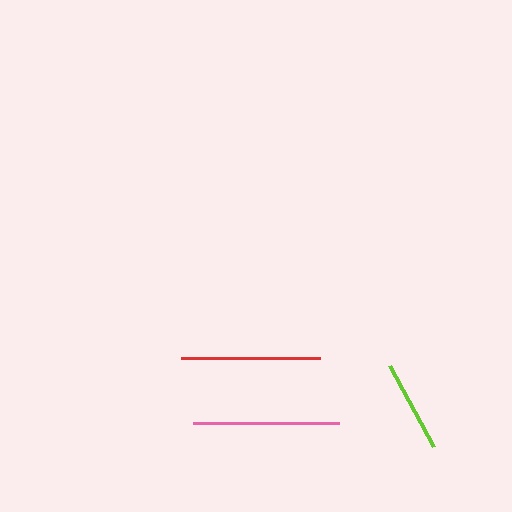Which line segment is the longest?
The pink line is the longest at approximately 147 pixels.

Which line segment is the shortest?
The lime line is the shortest at approximately 93 pixels.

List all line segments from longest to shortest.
From longest to shortest: pink, red, lime.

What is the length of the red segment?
The red segment is approximately 139 pixels long.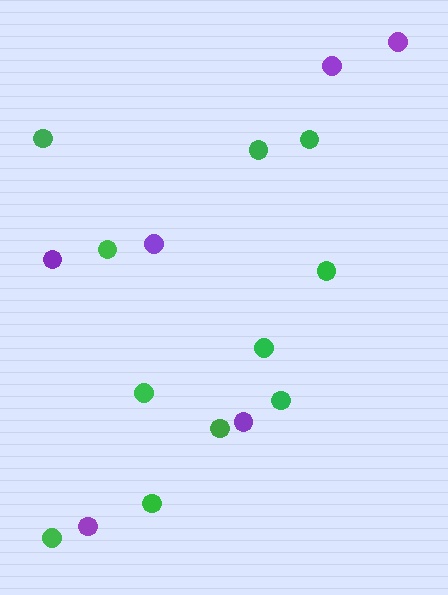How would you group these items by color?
There are 2 groups: one group of green circles (11) and one group of purple circles (6).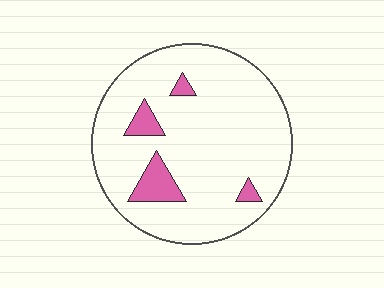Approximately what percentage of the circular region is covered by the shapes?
Approximately 10%.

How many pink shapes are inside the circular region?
4.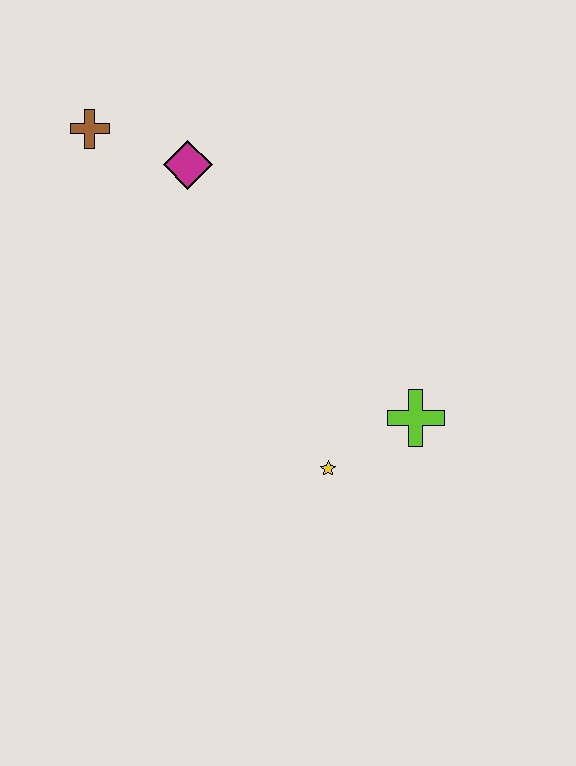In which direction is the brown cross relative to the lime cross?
The brown cross is to the left of the lime cross.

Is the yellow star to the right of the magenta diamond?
Yes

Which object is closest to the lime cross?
The yellow star is closest to the lime cross.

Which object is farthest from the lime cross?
The brown cross is farthest from the lime cross.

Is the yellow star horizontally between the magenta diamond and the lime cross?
Yes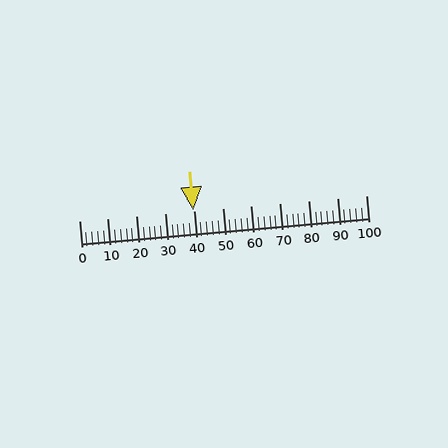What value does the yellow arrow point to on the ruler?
The yellow arrow points to approximately 40.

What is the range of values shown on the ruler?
The ruler shows values from 0 to 100.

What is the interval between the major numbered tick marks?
The major tick marks are spaced 10 units apart.